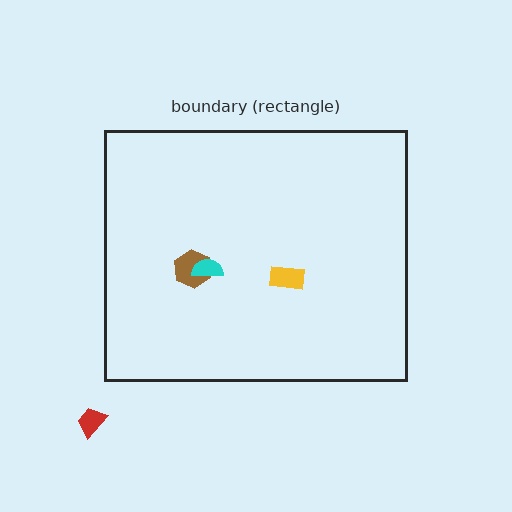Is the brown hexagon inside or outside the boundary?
Inside.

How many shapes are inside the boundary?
3 inside, 1 outside.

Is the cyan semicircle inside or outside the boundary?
Inside.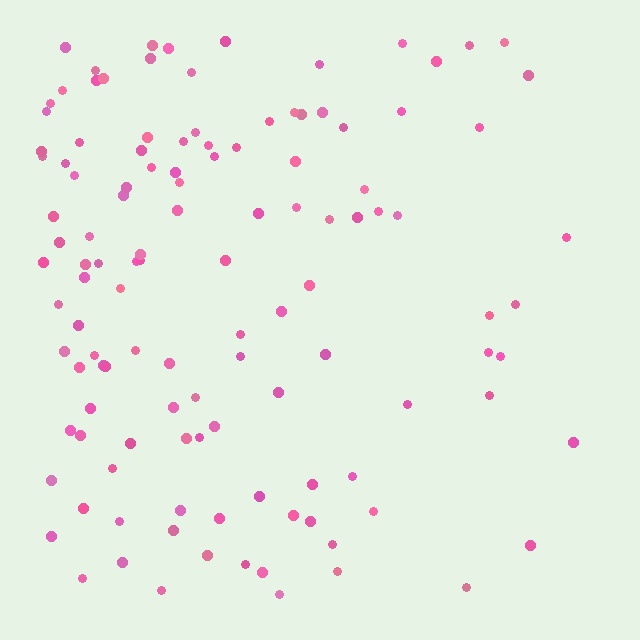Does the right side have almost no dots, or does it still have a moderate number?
Still a moderate number, just noticeably fewer than the left.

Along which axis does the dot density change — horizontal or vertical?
Horizontal.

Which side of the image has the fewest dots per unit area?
The right.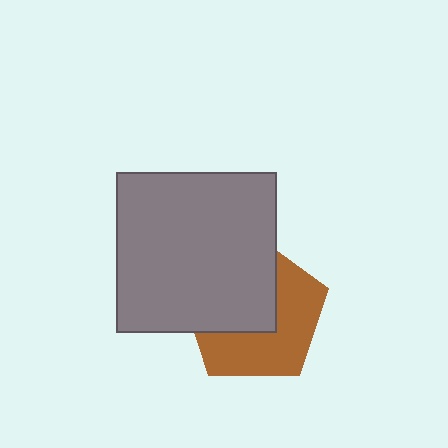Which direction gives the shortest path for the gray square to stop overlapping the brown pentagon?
Moving toward the upper-left gives the shortest separation.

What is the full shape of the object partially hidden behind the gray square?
The partially hidden object is a brown pentagon.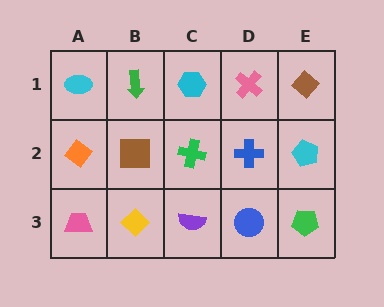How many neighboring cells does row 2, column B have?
4.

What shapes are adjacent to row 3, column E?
A cyan pentagon (row 2, column E), a blue circle (row 3, column D).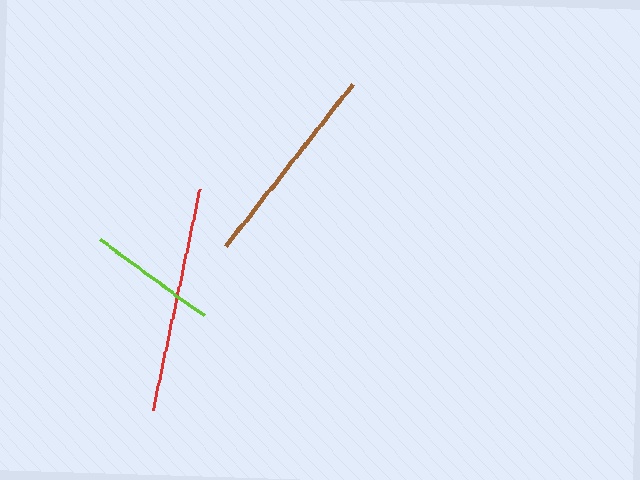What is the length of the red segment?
The red segment is approximately 225 pixels long.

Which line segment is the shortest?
The lime line is the shortest at approximately 129 pixels.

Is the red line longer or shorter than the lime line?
The red line is longer than the lime line.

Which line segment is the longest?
The red line is the longest at approximately 225 pixels.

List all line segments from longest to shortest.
From longest to shortest: red, brown, lime.